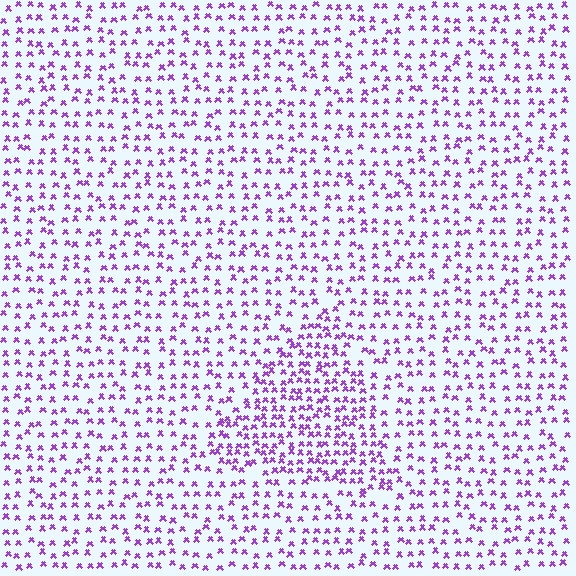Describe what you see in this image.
The image contains small purple elements arranged at two different densities. A triangle-shaped region is visible where the elements are more densely packed than the surrounding area.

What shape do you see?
I see a triangle.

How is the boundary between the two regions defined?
The boundary is defined by a change in element density (approximately 1.8x ratio). All elements are the same color, size, and shape.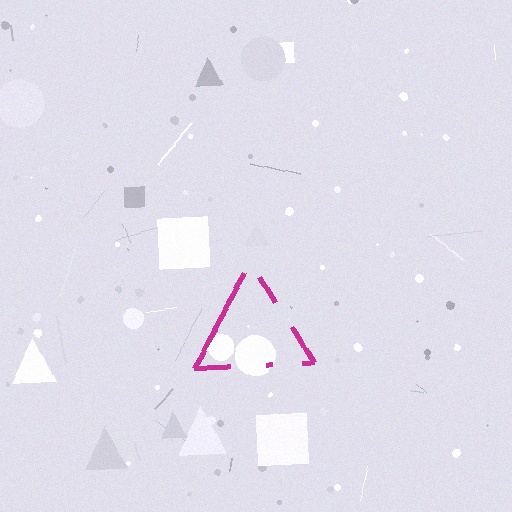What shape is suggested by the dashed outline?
The dashed outline suggests a triangle.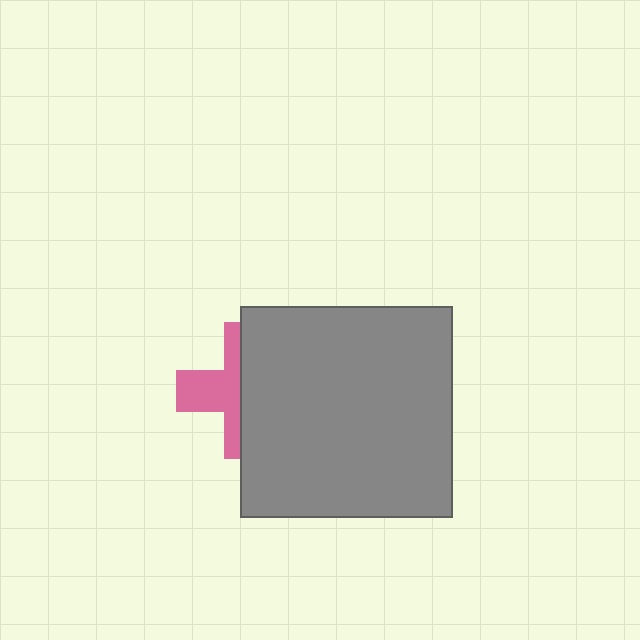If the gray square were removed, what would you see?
You would see the complete pink cross.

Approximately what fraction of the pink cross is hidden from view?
Roughly 57% of the pink cross is hidden behind the gray square.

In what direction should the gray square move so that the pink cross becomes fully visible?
The gray square should move right. That is the shortest direction to clear the overlap and leave the pink cross fully visible.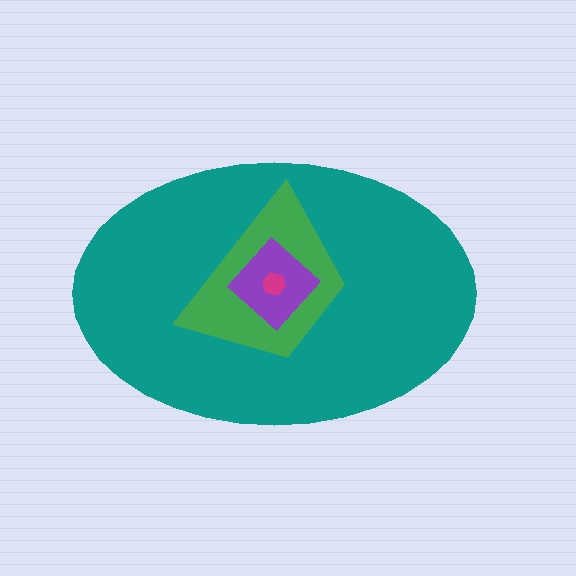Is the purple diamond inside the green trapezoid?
Yes.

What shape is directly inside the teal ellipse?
The green trapezoid.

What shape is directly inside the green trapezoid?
The purple diamond.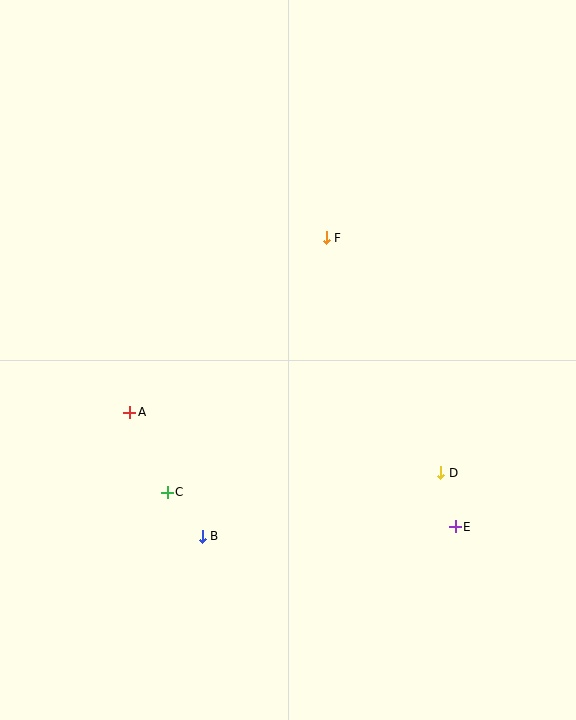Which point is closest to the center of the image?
Point F at (326, 238) is closest to the center.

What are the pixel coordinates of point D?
Point D is at (441, 473).